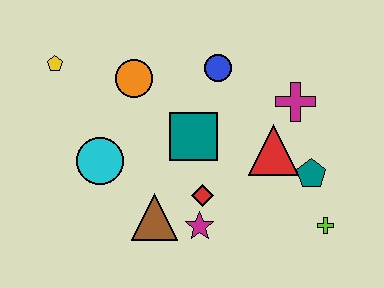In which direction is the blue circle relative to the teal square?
The blue circle is above the teal square.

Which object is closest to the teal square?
The red diamond is closest to the teal square.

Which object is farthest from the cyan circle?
The lime cross is farthest from the cyan circle.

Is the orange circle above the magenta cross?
Yes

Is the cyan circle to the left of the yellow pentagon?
No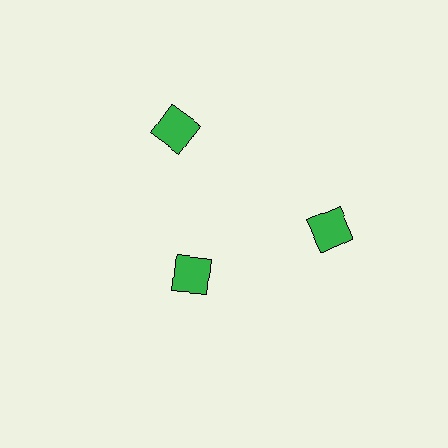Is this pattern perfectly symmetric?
No. The 3 green squares are arranged in a ring, but one element near the 7 o'clock position is pulled inward toward the center, breaking the 3-fold rotational symmetry.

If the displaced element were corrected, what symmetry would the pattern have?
It would have 3-fold rotational symmetry — the pattern would map onto itself every 120 degrees.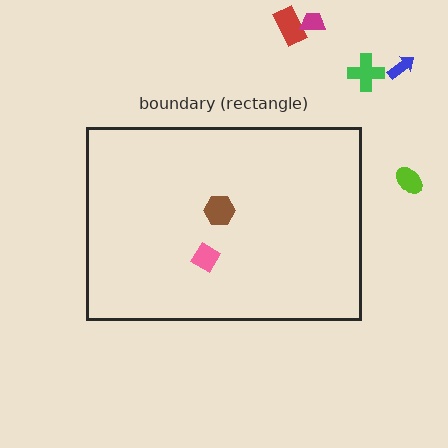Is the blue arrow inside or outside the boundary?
Outside.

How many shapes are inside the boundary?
2 inside, 5 outside.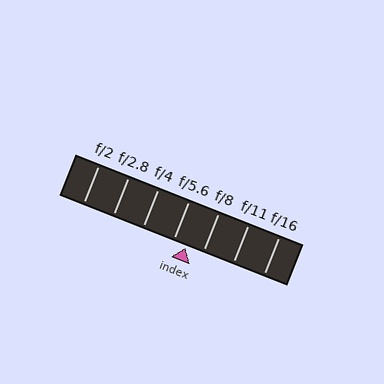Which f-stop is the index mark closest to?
The index mark is closest to f/5.6.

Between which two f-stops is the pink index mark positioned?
The index mark is between f/5.6 and f/8.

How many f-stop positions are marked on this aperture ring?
There are 7 f-stop positions marked.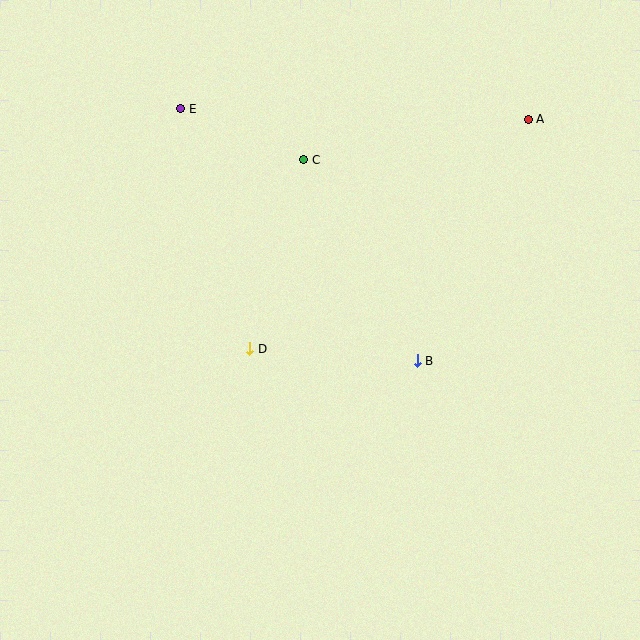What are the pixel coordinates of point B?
Point B is at (417, 361).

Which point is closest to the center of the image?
Point D at (250, 349) is closest to the center.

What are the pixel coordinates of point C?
Point C is at (304, 160).